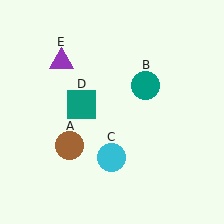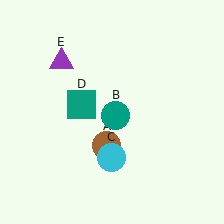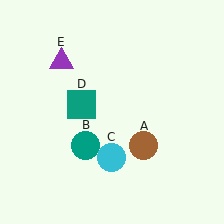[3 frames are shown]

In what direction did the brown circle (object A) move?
The brown circle (object A) moved right.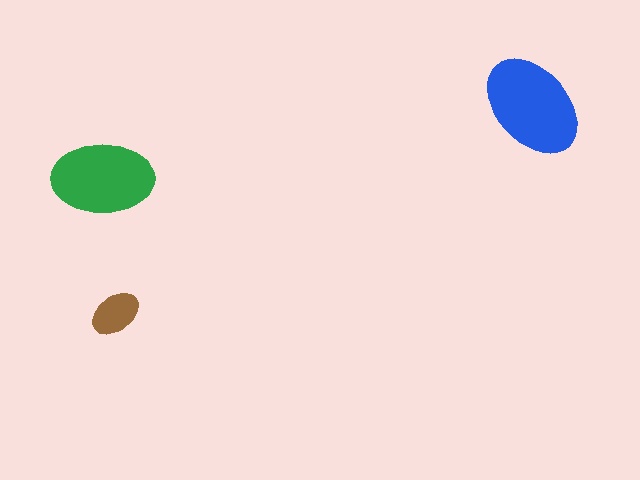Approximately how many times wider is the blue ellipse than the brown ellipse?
About 2 times wider.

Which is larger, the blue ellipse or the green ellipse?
The blue one.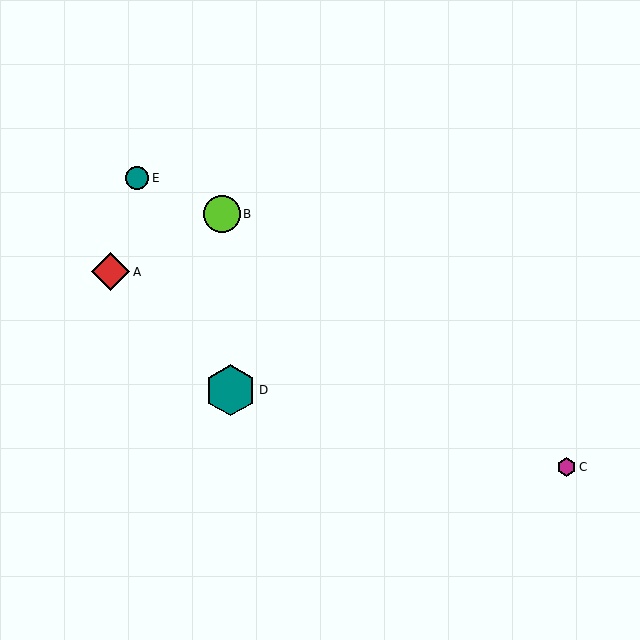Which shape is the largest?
The teal hexagon (labeled D) is the largest.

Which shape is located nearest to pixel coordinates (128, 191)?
The teal circle (labeled E) at (137, 178) is nearest to that location.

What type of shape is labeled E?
Shape E is a teal circle.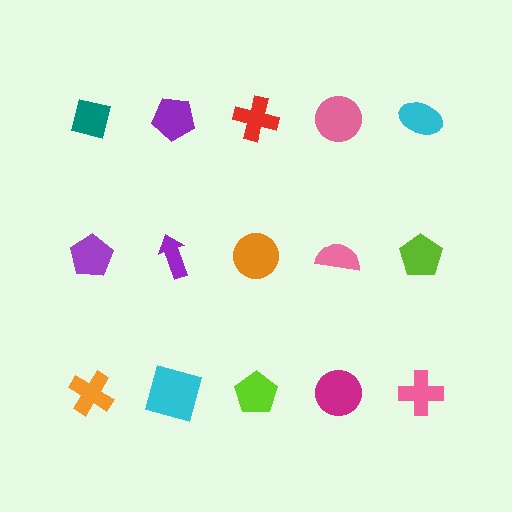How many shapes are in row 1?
5 shapes.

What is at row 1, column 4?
A pink circle.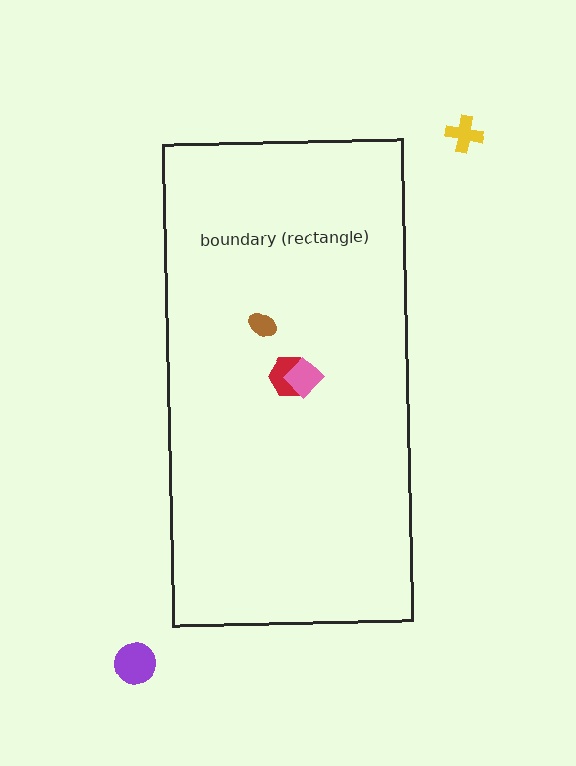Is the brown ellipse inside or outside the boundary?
Inside.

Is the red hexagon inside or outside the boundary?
Inside.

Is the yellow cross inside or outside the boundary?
Outside.